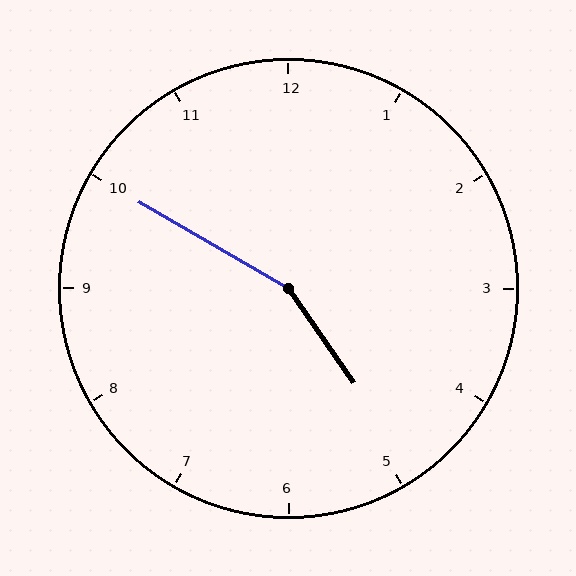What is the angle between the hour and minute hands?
Approximately 155 degrees.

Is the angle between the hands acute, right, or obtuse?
It is obtuse.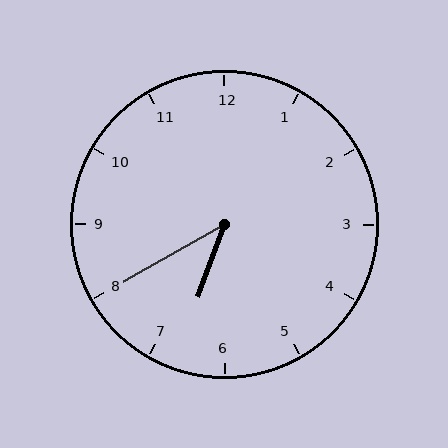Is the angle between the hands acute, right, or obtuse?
It is acute.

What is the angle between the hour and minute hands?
Approximately 40 degrees.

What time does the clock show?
6:40.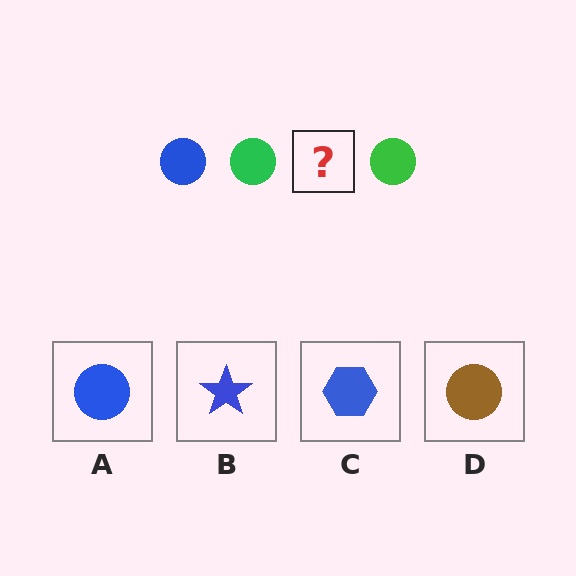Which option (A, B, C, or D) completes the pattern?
A.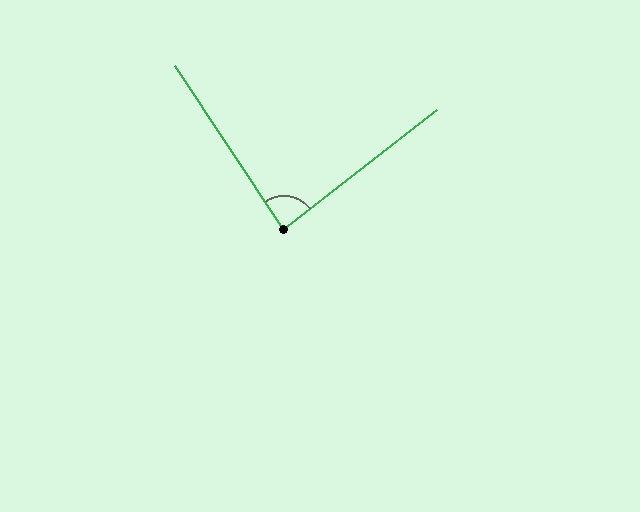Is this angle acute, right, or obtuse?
It is approximately a right angle.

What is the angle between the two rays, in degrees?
Approximately 86 degrees.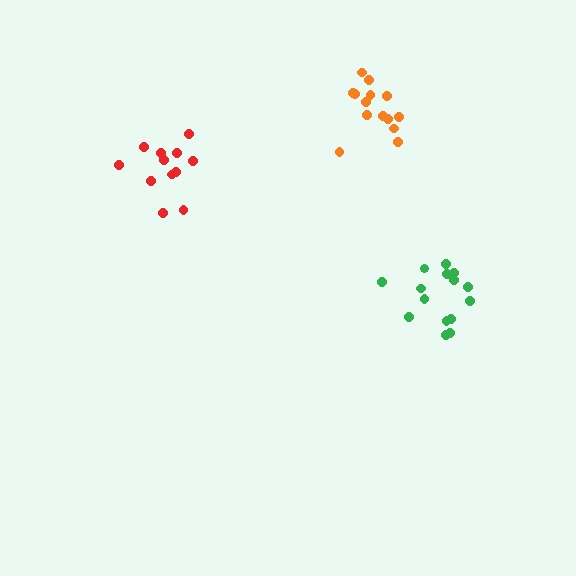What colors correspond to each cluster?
The clusters are colored: orange, red, green.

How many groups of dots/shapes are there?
There are 3 groups.